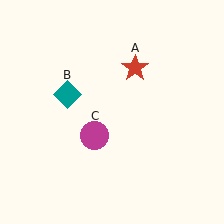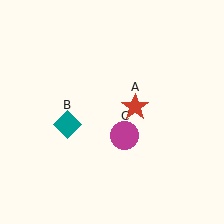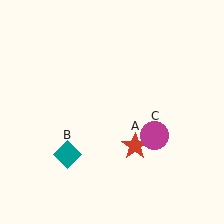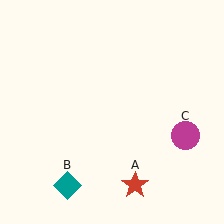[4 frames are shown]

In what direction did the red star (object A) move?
The red star (object A) moved down.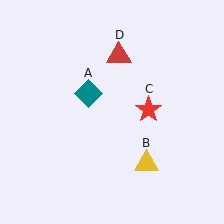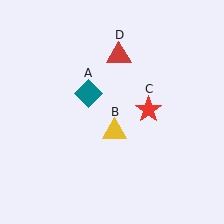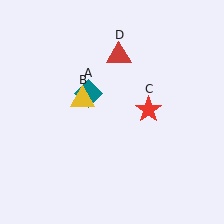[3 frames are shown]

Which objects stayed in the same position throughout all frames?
Teal diamond (object A) and red star (object C) and red triangle (object D) remained stationary.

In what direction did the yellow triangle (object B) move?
The yellow triangle (object B) moved up and to the left.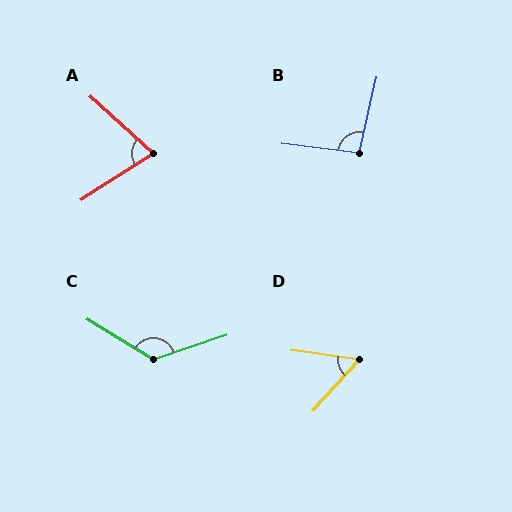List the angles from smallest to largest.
D (56°), A (75°), B (96°), C (130°).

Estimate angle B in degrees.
Approximately 96 degrees.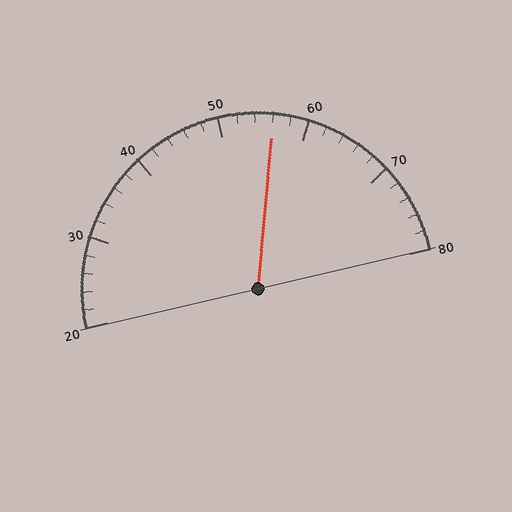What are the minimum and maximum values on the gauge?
The gauge ranges from 20 to 80.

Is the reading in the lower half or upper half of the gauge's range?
The reading is in the upper half of the range (20 to 80).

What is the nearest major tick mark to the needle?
The nearest major tick mark is 60.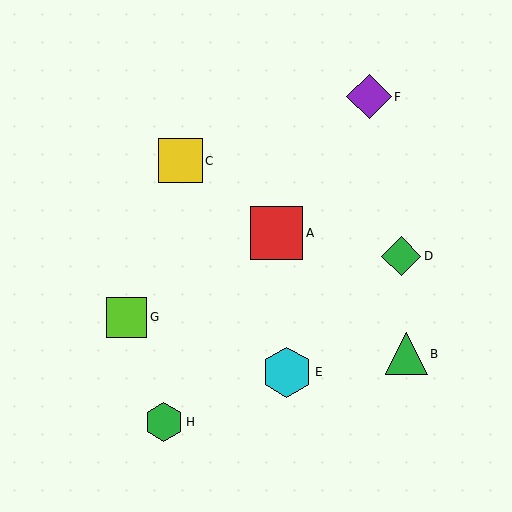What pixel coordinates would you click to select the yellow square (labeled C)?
Click at (180, 161) to select the yellow square C.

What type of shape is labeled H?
Shape H is a green hexagon.